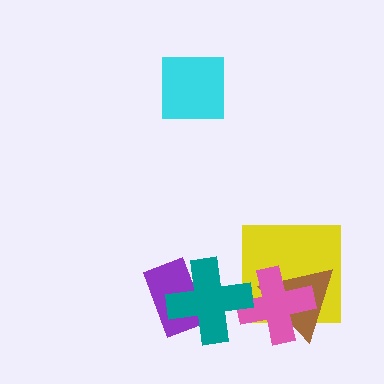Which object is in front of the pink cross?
The teal cross is in front of the pink cross.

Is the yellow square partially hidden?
Yes, it is partially covered by another shape.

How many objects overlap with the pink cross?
3 objects overlap with the pink cross.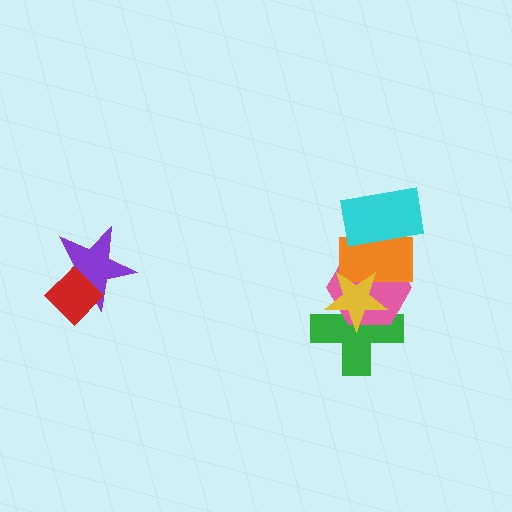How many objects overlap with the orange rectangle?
4 objects overlap with the orange rectangle.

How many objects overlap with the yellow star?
3 objects overlap with the yellow star.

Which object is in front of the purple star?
The red diamond is in front of the purple star.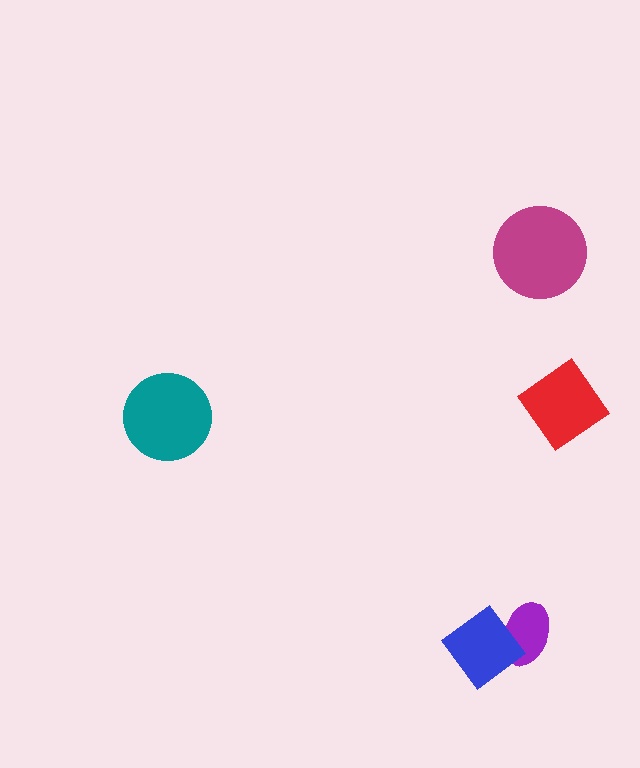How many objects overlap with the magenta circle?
0 objects overlap with the magenta circle.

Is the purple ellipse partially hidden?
Yes, it is partially covered by another shape.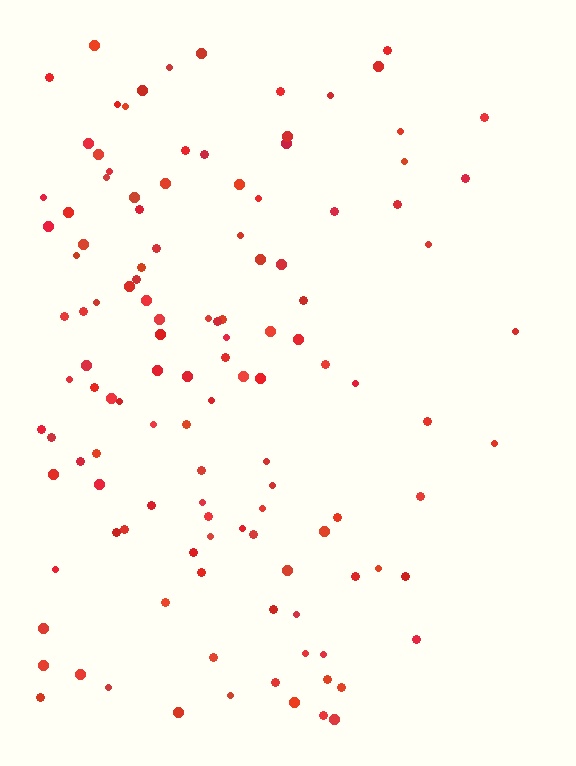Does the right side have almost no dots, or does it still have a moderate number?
Still a moderate number, just noticeably fewer than the left.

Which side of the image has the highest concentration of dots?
The left.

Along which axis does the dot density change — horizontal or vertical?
Horizontal.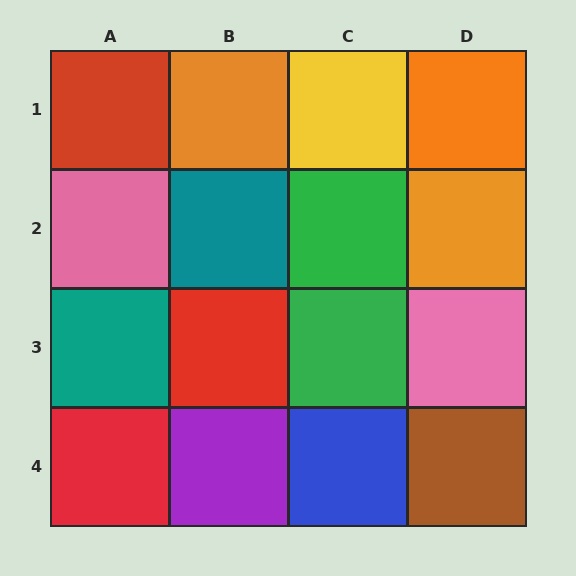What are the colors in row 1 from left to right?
Red, orange, yellow, orange.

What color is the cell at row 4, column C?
Blue.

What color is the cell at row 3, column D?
Pink.